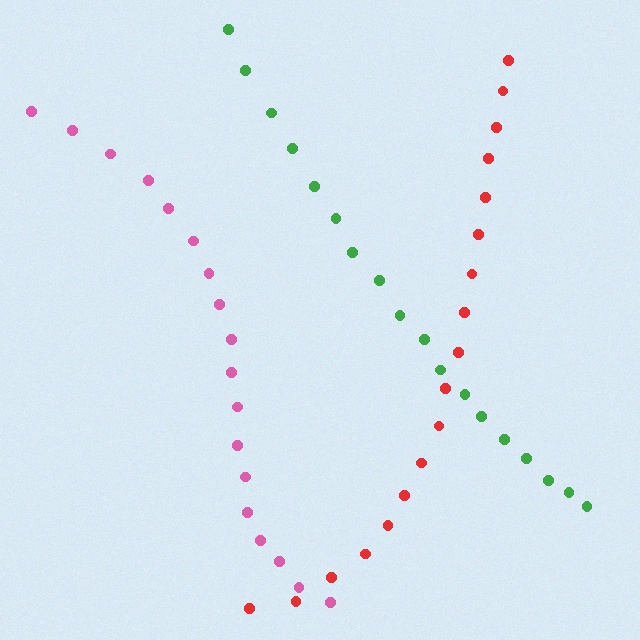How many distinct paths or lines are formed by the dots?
There are 3 distinct paths.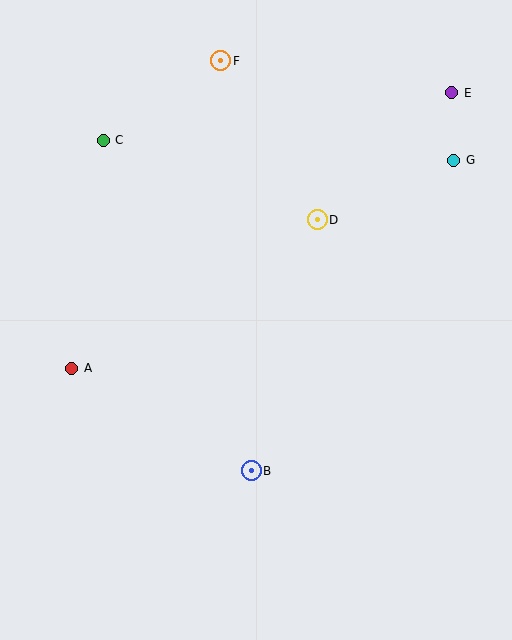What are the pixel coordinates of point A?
Point A is at (72, 368).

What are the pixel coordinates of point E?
Point E is at (452, 93).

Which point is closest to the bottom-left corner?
Point A is closest to the bottom-left corner.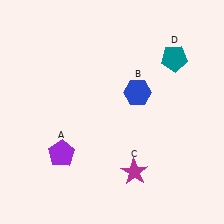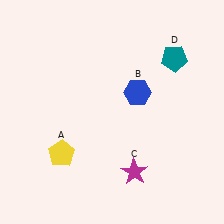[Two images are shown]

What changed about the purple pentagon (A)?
In Image 1, A is purple. In Image 2, it changed to yellow.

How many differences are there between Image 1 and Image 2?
There is 1 difference between the two images.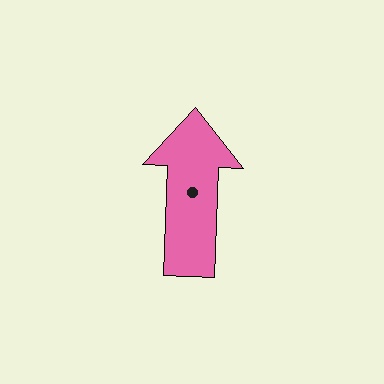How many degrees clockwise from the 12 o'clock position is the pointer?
Approximately 2 degrees.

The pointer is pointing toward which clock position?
Roughly 12 o'clock.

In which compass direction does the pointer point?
North.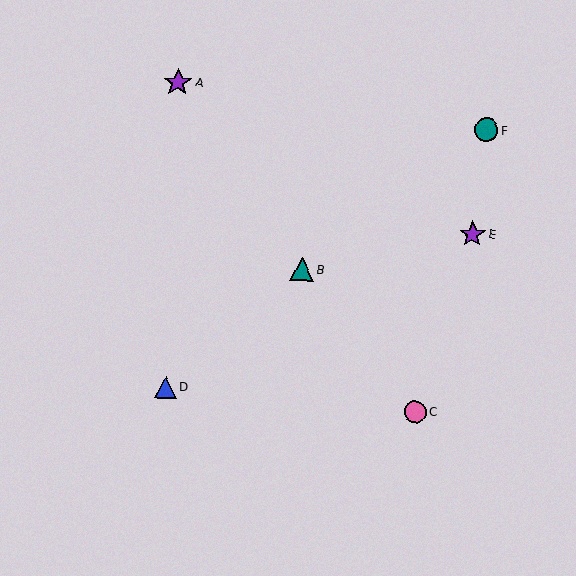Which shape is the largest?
The purple star (labeled A) is the largest.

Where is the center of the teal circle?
The center of the teal circle is at (486, 130).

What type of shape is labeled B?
Shape B is a teal triangle.